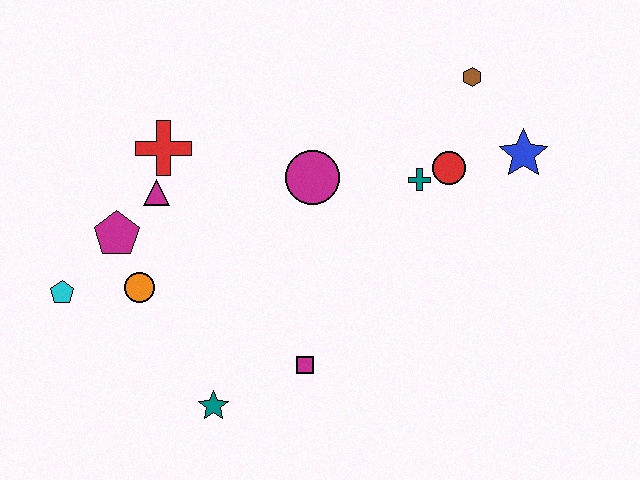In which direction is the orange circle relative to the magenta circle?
The orange circle is to the left of the magenta circle.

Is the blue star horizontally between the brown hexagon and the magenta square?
No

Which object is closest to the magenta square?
The teal star is closest to the magenta square.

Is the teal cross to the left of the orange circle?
No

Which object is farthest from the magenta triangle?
The blue star is farthest from the magenta triangle.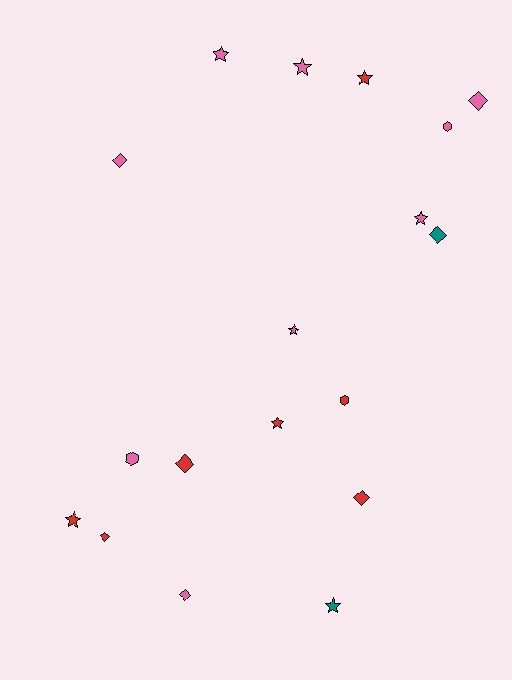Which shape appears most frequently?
Star, with 8 objects.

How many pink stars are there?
There are 4 pink stars.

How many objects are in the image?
There are 18 objects.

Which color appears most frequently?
Pink, with 9 objects.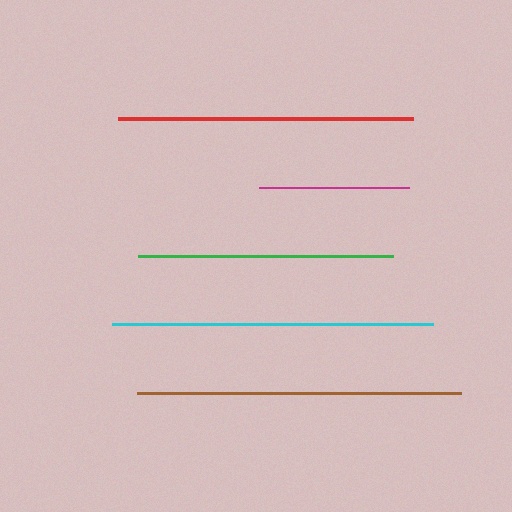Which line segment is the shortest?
The magenta line is the shortest at approximately 150 pixels.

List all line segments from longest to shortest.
From longest to shortest: brown, cyan, red, green, magenta.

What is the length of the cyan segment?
The cyan segment is approximately 321 pixels long.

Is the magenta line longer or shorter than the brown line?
The brown line is longer than the magenta line.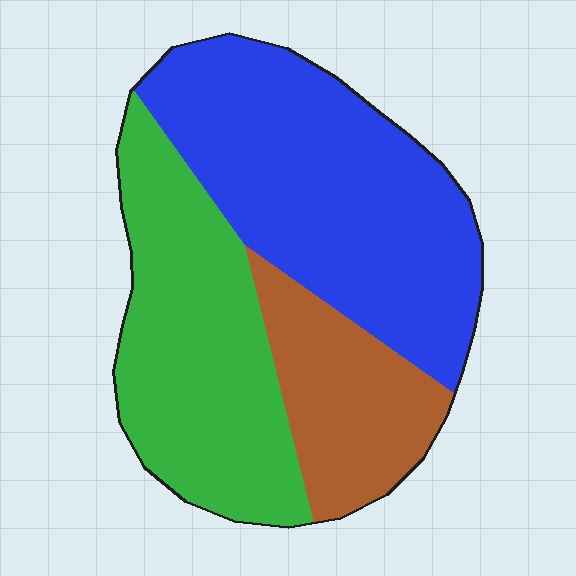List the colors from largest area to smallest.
From largest to smallest: blue, green, brown.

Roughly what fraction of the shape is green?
Green takes up about one third (1/3) of the shape.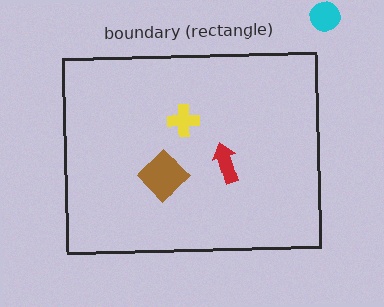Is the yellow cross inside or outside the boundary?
Inside.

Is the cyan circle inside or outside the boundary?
Outside.